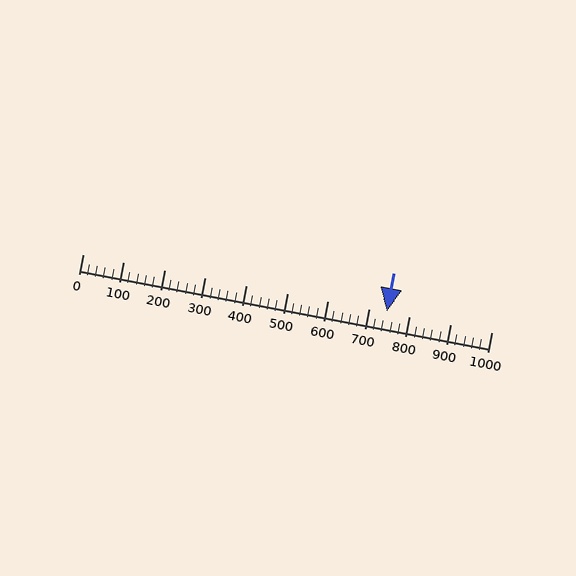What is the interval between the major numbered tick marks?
The major tick marks are spaced 100 units apart.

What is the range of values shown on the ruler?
The ruler shows values from 0 to 1000.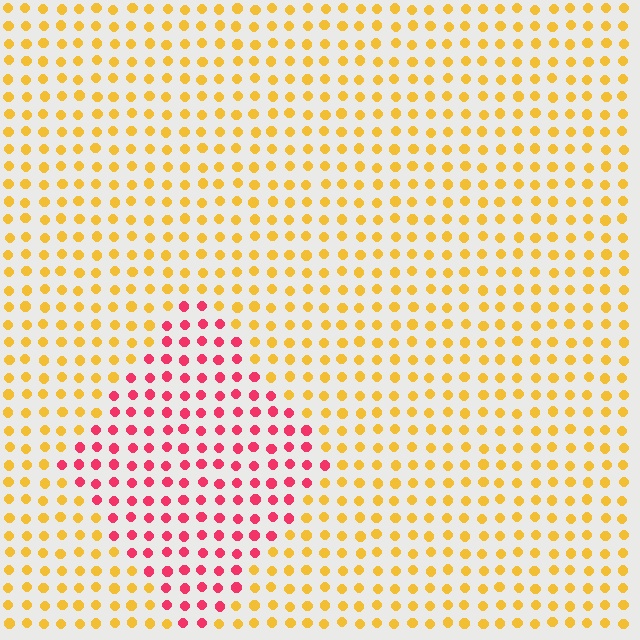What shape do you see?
I see a diamond.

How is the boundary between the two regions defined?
The boundary is defined purely by a slight shift in hue (about 60 degrees). Spacing, size, and orientation are identical on both sides.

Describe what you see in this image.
The image is filled with small yellow elements in a uniform arrangement. A diamond-shaped region is visible where the elements are tinted to a slightly different hue, forming a subtle color boundary.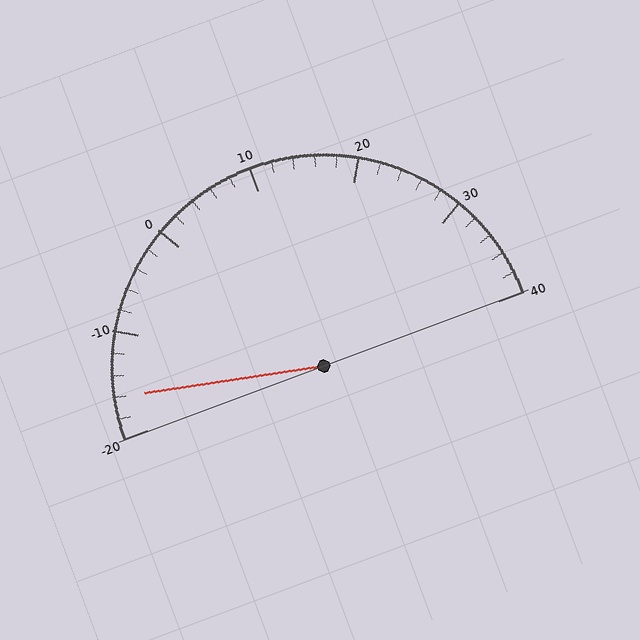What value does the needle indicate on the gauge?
The needle indicates approximately -16.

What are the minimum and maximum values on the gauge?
The gauge ranges from -20 to 40.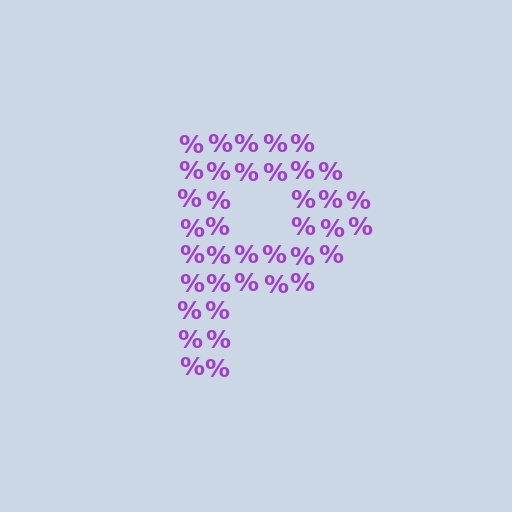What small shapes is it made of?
It is made of small percent signs.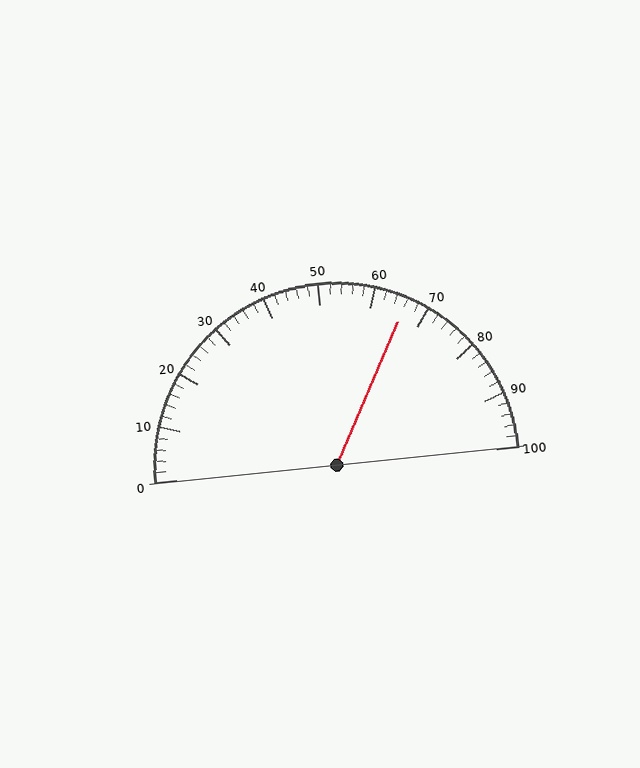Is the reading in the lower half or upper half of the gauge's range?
The reading is in the upper half of the range (0 to 100).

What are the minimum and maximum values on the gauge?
The gauge ranges from 0 to 100.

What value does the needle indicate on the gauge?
The needle indicates approximately 66.